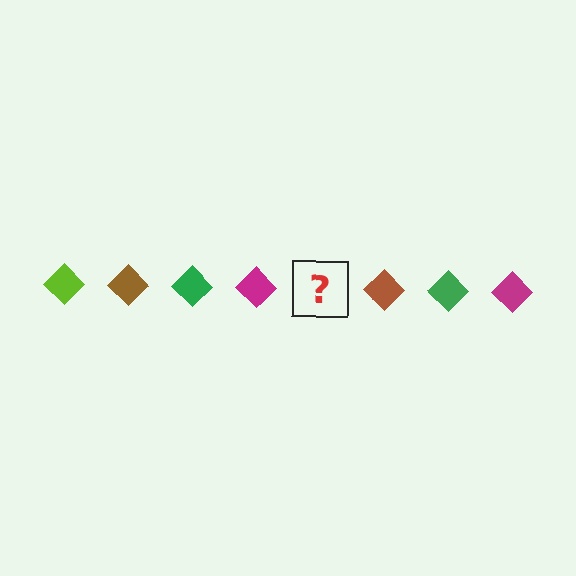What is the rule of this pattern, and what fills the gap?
The rule is that the pattern cycles through lime, brown, green, magenta diamonds. The gap should be filled with a lime diamond.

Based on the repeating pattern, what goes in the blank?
The blank should be a lime diamond.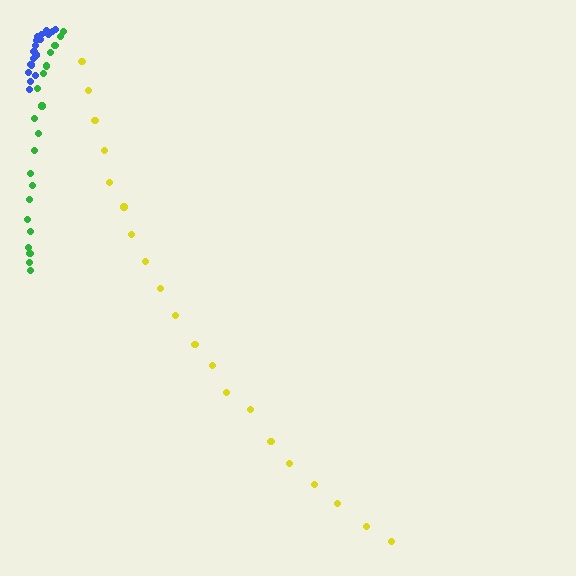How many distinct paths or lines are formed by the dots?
There are 3 distinct paths.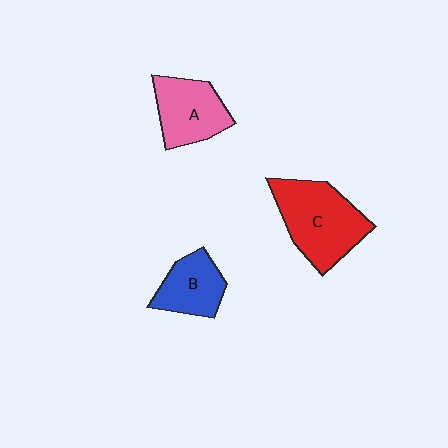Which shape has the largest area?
Shape C (red).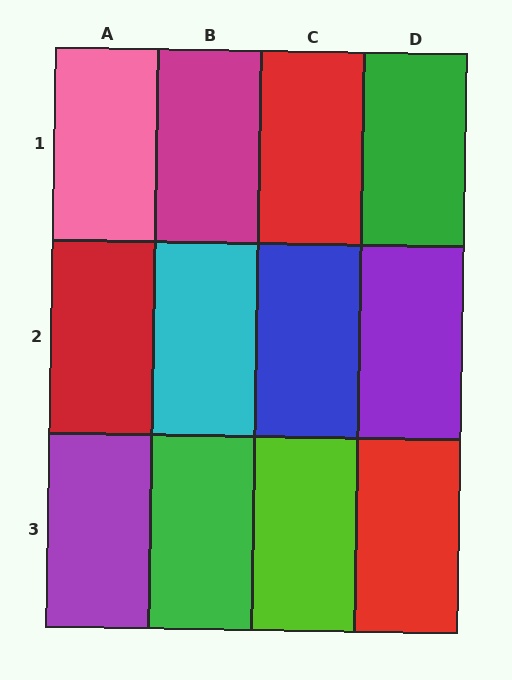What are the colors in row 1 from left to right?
Pink, magenta, red, green.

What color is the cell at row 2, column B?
Cyan.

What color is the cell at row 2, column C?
Blue.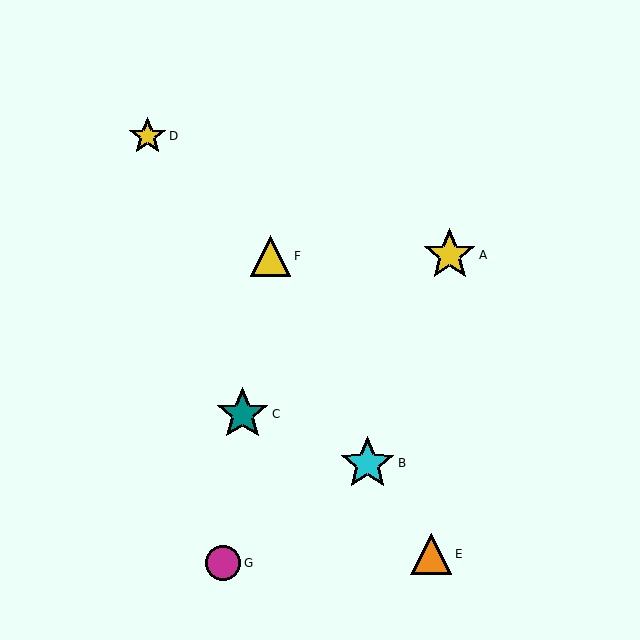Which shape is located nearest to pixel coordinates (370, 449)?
The cyan star (labeled B) at (368, 463) is nearest to that location.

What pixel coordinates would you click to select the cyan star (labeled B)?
Click at (368, 463) to select the cyan star B.